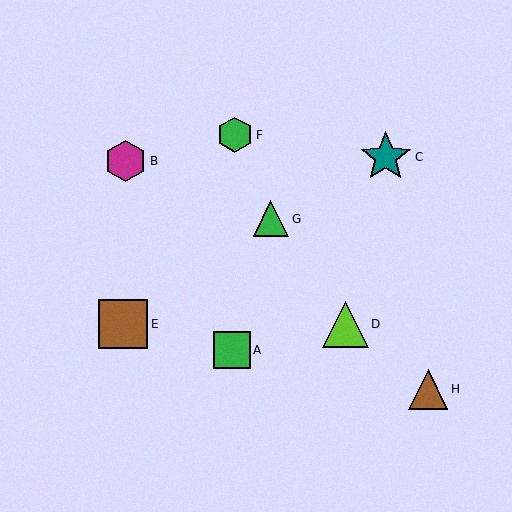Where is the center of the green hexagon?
The center of the green hexagon is at (235, 135).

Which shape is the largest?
The teal star (labeled C) is the largest.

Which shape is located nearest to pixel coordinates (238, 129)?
The green hexagon (labeled F) at (235, 135) is nearest to that location.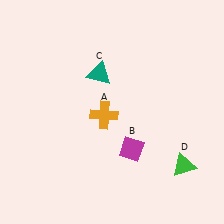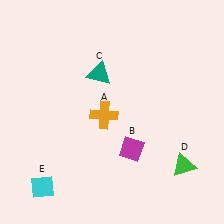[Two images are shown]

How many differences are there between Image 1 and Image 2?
There is 1 difference between the two images.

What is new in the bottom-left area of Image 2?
A cyan diamond (E) was added in the bottom-left area of Image 2.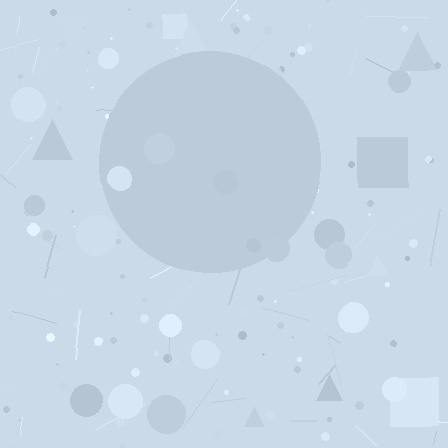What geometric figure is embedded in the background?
A circle is embedded in the background.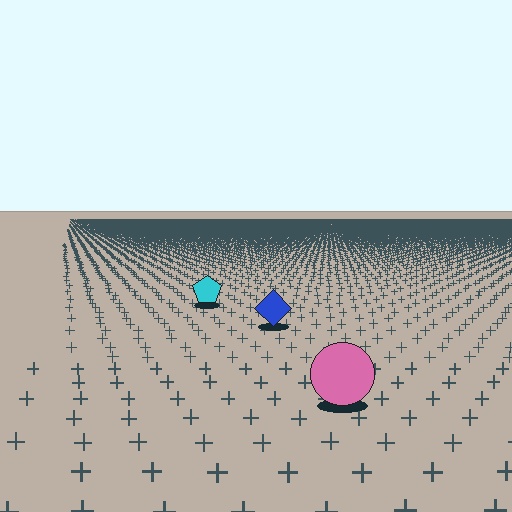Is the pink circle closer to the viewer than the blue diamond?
Yes. The pink circle is closer — you can tell from the texture gradient: the ground texture is coarser near it.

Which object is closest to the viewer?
The pink circle is closest. The texture marks near it are larger and more spread out.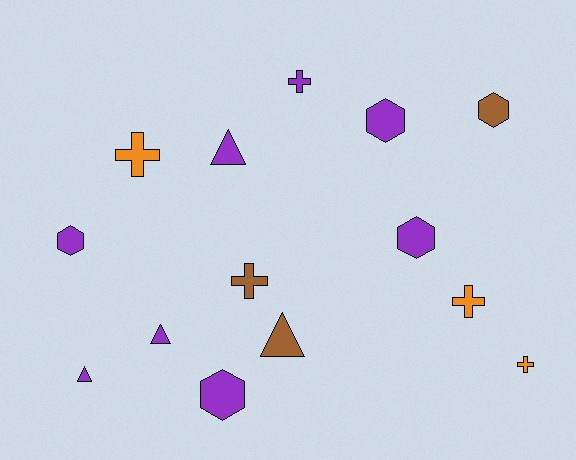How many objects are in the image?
There are 14 objects.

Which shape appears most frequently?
Cross, with 5 objects.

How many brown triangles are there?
There is 1 brown triangle.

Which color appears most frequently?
Purple, with 8 objects.